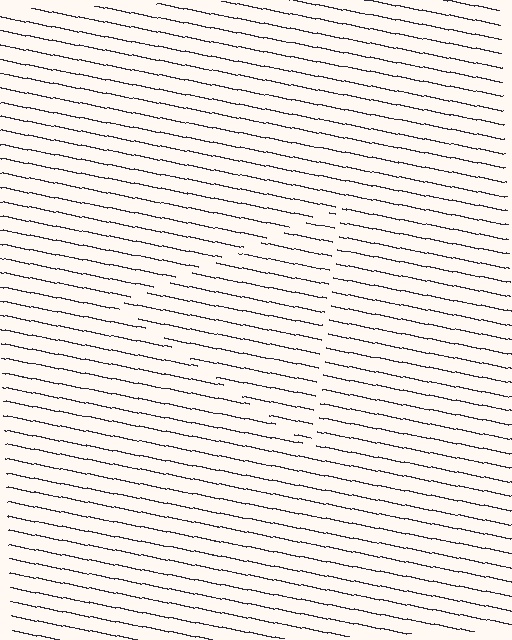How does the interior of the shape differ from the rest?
The interior of the shape contains the same grating, shifted by half a period — the contour is defined by the phase discontinuity where line-ends from the inner and outer gratings abut.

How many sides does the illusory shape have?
3 sides — the line-ends trace a triangle.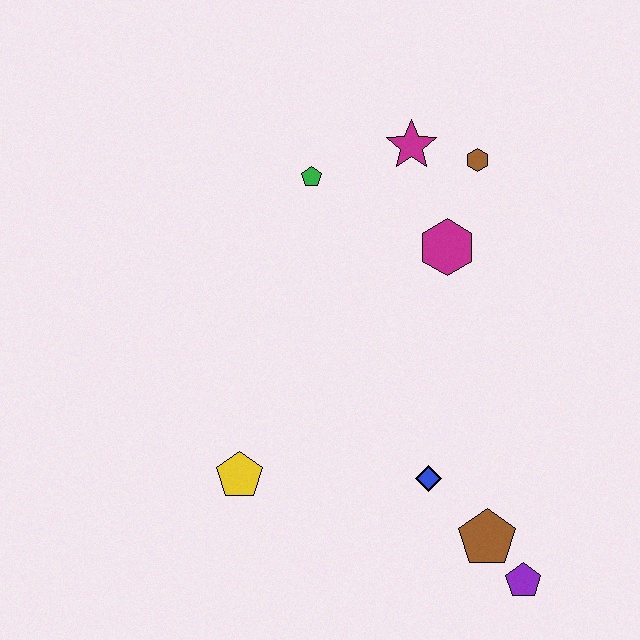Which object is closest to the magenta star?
The brown hexagon is closest to the magenta star.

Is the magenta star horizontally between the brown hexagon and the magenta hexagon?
No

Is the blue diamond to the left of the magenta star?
No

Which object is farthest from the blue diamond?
The magenta star is farthest from the blue diamond.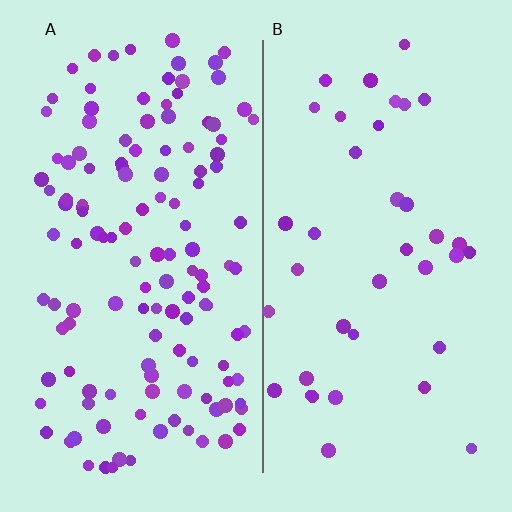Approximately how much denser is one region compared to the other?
Approximately 3.5× — region A over region B.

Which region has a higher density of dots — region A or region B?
A (the left).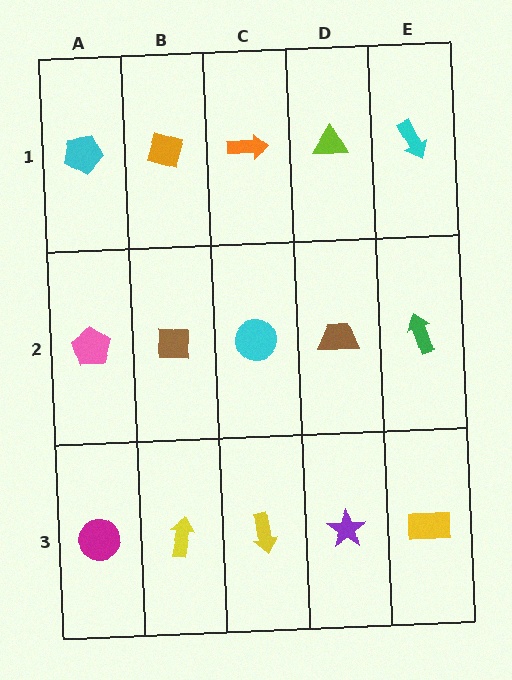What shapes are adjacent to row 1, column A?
A pink pentagon (row 2, column A), an orange diamond (row 1, column B).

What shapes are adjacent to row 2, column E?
A cyan arrow (row 1, column E), a yellow rectangle (row 3, column E), a brown trapezoid (row 2, column D).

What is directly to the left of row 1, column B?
A cyan pentagon.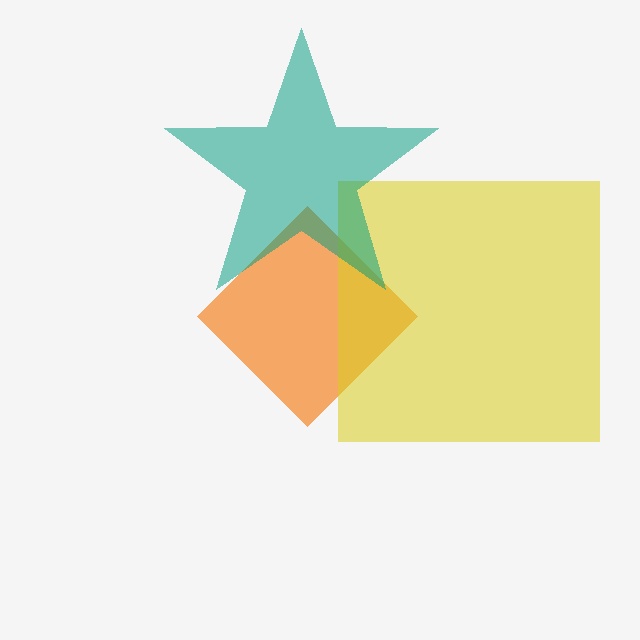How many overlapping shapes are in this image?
There are 3 overlapping shapes in the image.